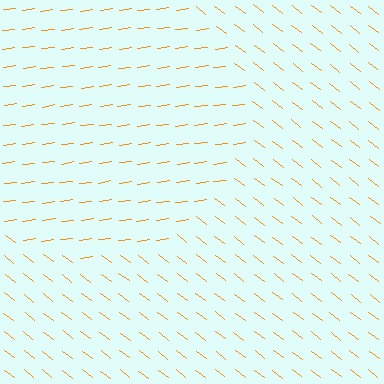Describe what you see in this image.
The image is filled with small orange line segments. A circle region in the image has lines oriented differently from the surrounding lines, creating a visible texture boundary.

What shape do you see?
I see a circle.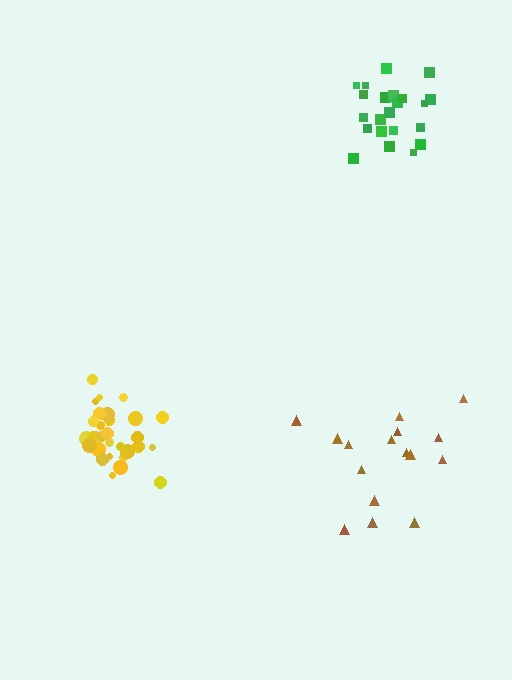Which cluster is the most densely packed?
Yellow.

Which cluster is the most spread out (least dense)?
Brown.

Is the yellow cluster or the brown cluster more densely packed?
Yellow.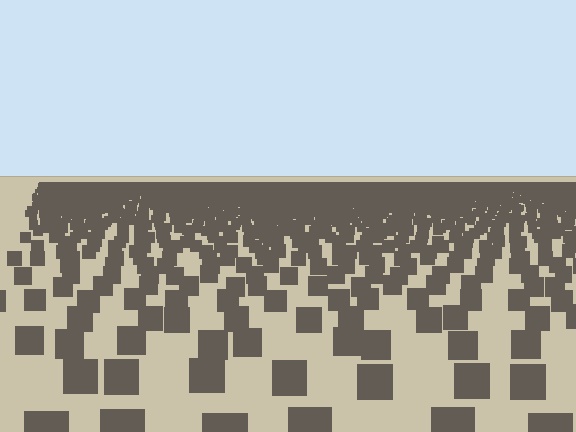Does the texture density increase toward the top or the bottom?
Density increases toward the top.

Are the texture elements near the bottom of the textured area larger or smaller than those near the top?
Larger. Near the bottom, elements are closer to the viewer and appear at a bigger on-screen size.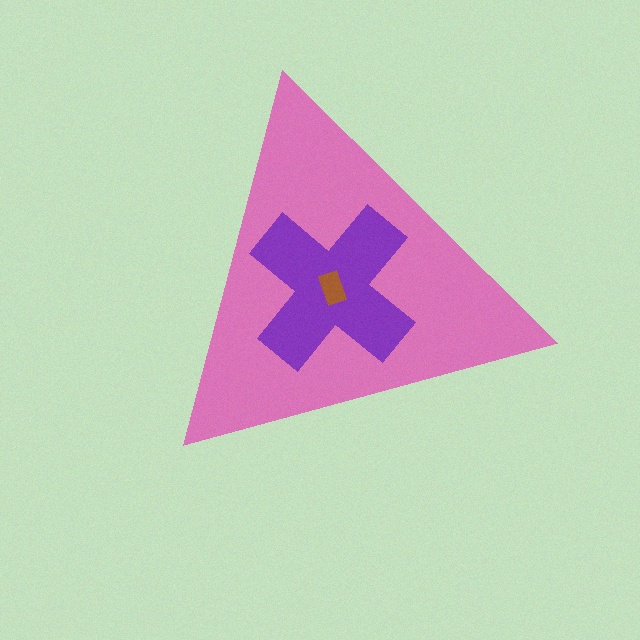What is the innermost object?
The brown rectangle.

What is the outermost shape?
The pink triangle.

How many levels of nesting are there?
3.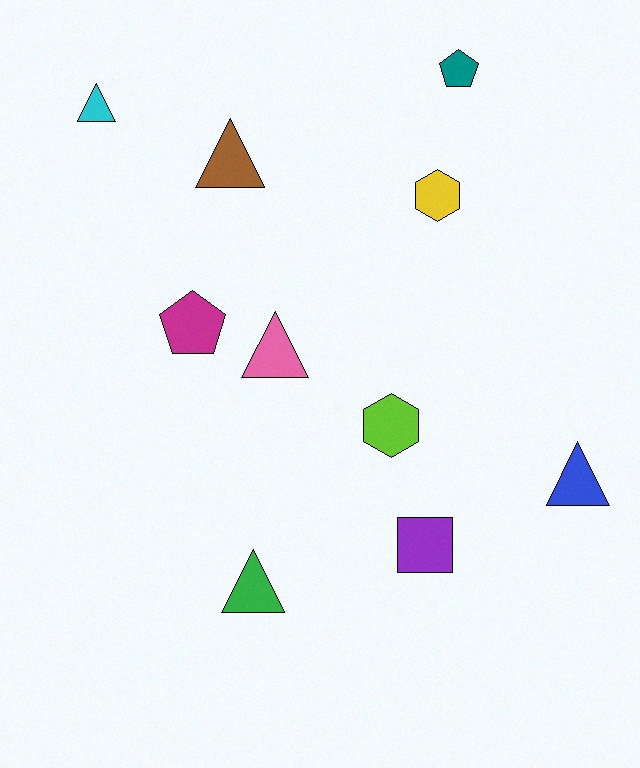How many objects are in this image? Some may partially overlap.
There are 10 objects.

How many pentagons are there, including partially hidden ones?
There are 2 pentagons.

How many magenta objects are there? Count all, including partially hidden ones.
There is 1 magenta object.